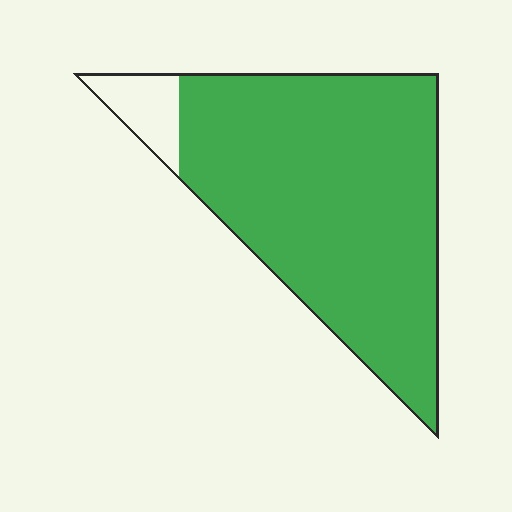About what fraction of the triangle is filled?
About nine tenths (9/10).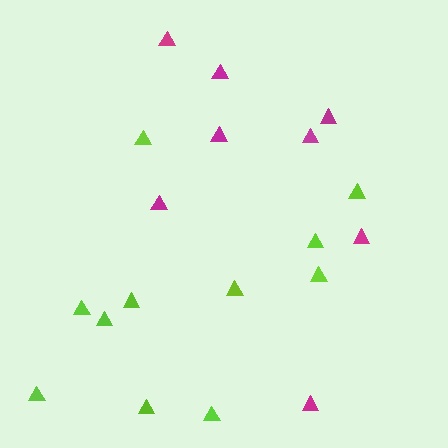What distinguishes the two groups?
There are 2 groups: one group of magenta triangles (8) and one group of lime triangles (11).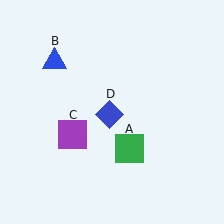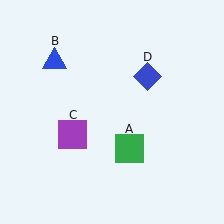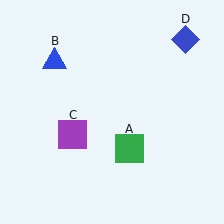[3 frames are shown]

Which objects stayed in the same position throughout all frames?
Green square (object A) and blue triangle (object B) and purple square (object C) remained stationary.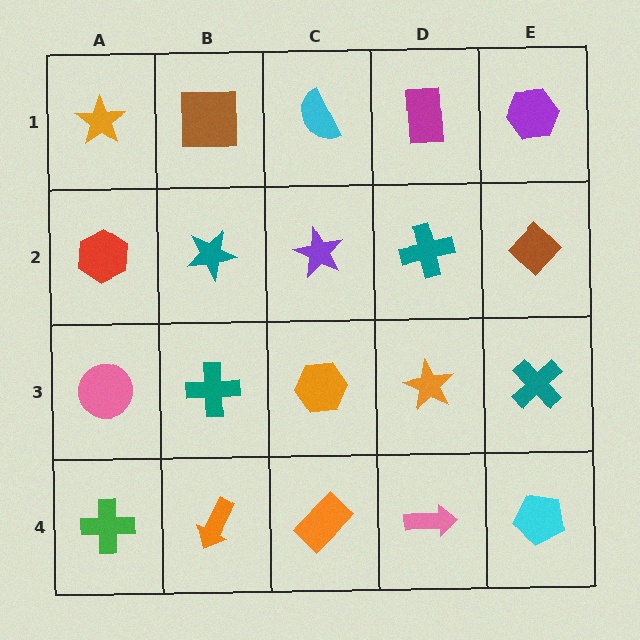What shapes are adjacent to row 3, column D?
A teal cross (row 2, column D), a pink arrow (row 4, column D), an orange hexagon (row 3, column C), a teal cross (row 3, column E).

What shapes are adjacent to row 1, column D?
A teal cross (row 2, column D), a cyan semicircle (row 1, column C), a purple hexagon (row 1, column E).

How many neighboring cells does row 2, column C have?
4.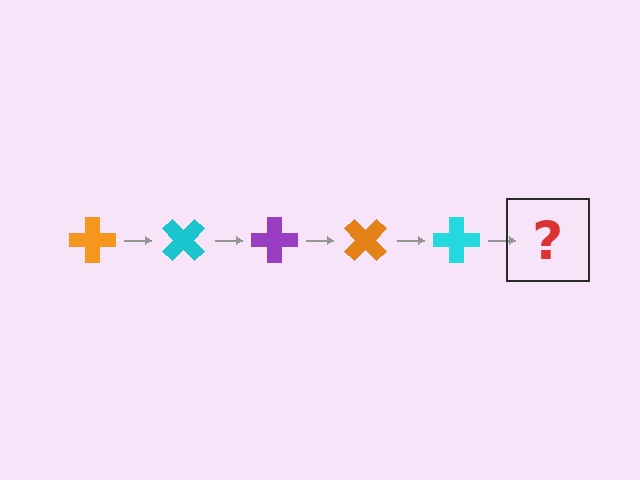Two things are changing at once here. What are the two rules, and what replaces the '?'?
The two rules are that it rotates 45 degrees each step and the color cycles through orange, cyan, and purple. The '?' should be a purple cross, rotated 225 degrees from the start.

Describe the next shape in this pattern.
It should be a purple cross, rotated 225 degrees from the start.